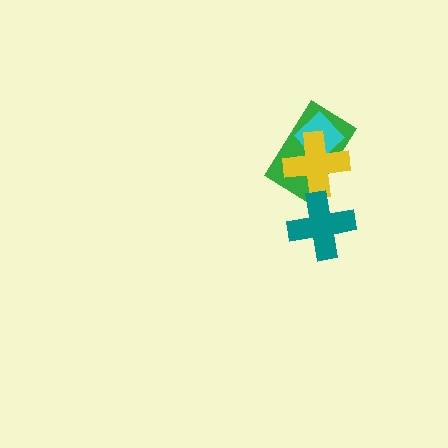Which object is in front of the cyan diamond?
The yellow cross is in front of the cyan diamond.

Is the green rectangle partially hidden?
Yes, it is partially covered by another shape.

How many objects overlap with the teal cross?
0 objects overlap with the teal cross.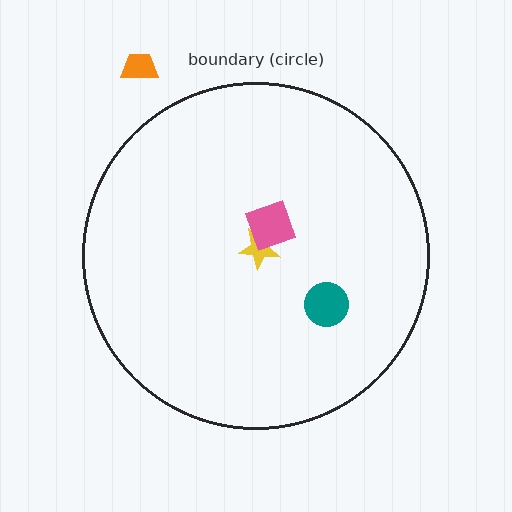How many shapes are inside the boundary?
3 inside, 1 outside.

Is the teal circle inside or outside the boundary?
Inside.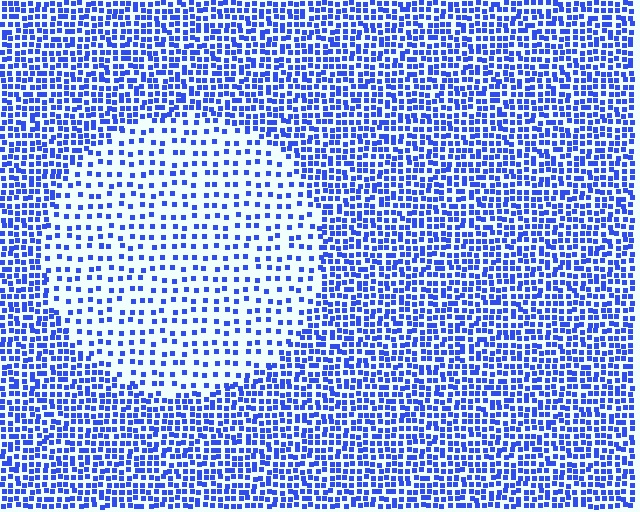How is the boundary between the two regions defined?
The boundary is defined by a change in element density (approximately 2.3x ratio). All elements are the same color, size, and shape.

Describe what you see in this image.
The image contains small blue elements arranged at two different densities. A circle-shaped region is visible where the elements are less densely packed than the surrounding area.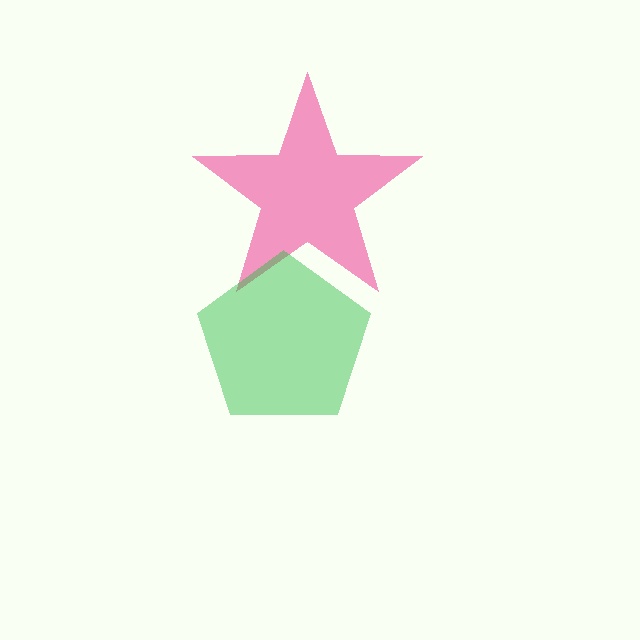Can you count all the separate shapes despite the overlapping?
Yes, there are 2 separate shapes.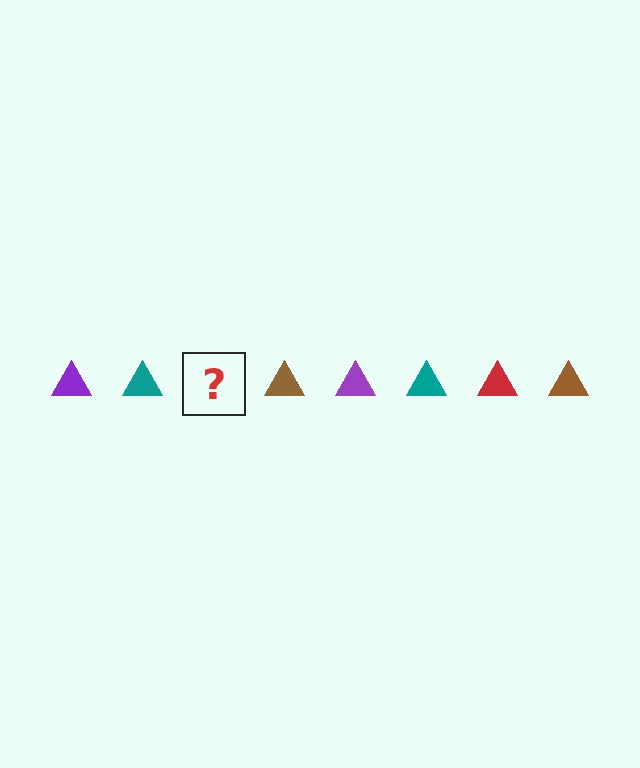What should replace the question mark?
The question mark should be replaced with a red triangle.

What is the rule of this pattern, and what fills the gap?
The rule is that the pattern cycles through purple, teal, red, brown triangles. The gap should be filled with a red triangle.